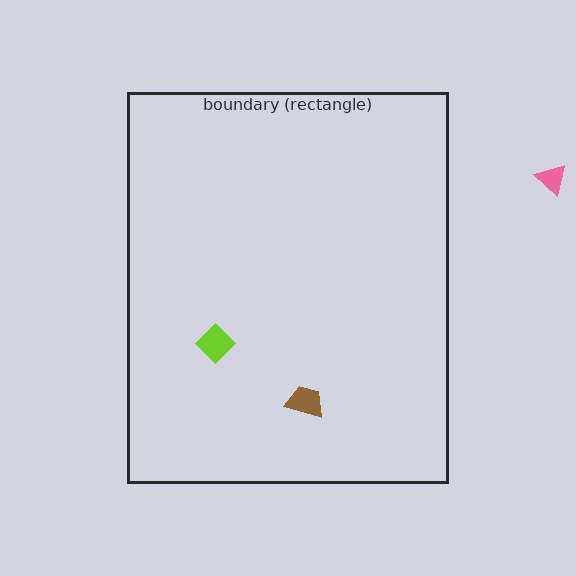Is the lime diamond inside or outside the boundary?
Inside.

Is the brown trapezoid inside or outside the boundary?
Inside.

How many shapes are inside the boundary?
2 inside, 1 outside.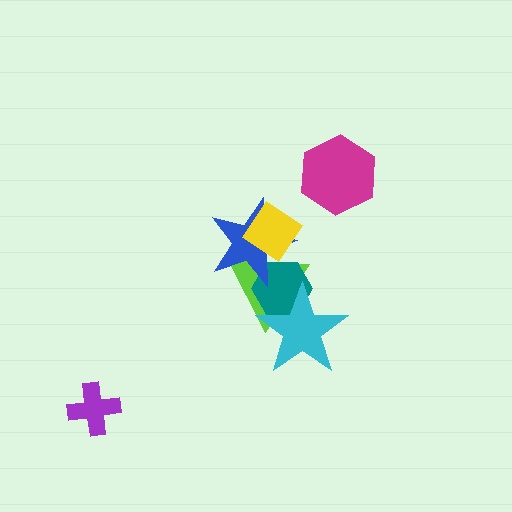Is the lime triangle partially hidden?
Yes, it is partially covered by another shape.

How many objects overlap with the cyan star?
2 objects overlap with the cyan star.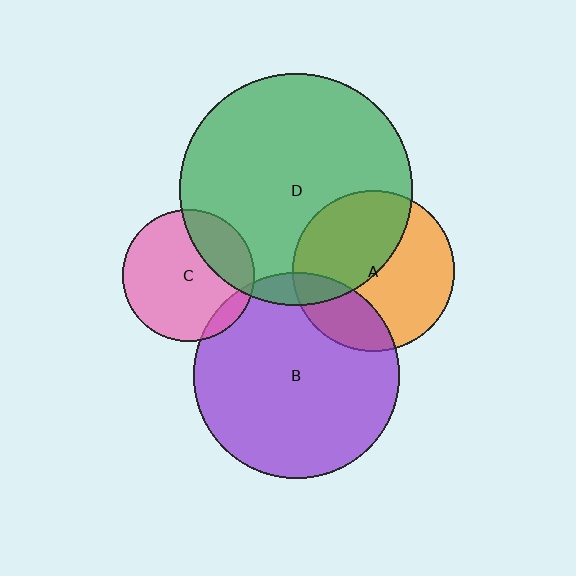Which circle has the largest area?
Circle D (green).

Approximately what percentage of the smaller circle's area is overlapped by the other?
Approximately 25%.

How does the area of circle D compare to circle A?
Approximately 2.1 times.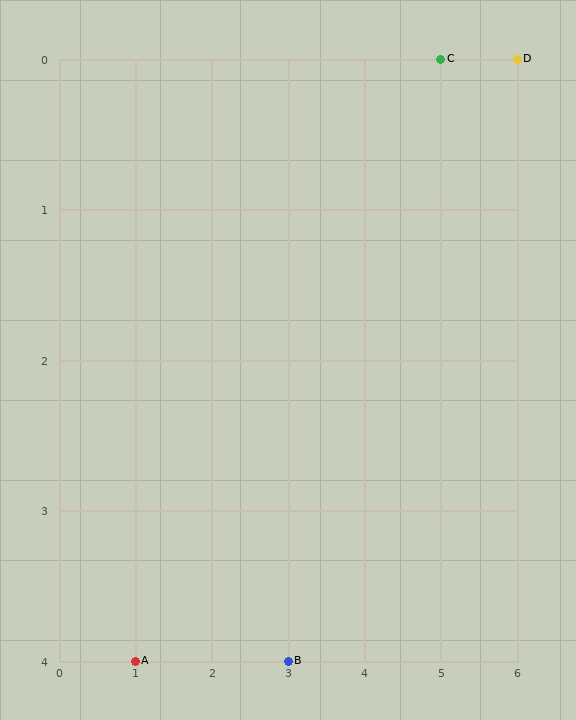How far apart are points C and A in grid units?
Points C and A are 4 columns and 4 rows apart (about 5.7 grid units diagonally).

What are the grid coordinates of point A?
Point A is at grid coordinates (1, 4).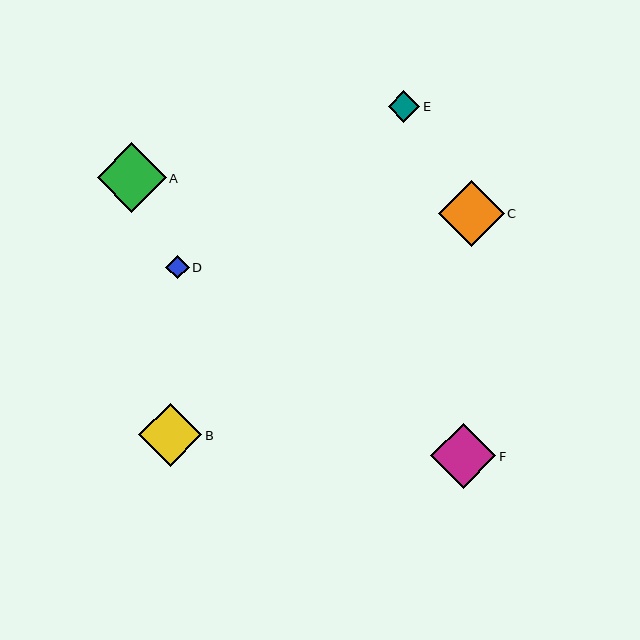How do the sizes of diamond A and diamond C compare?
Diamond A and diamond C are approximately the same size.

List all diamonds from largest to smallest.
From largest to smallest: A, C, F, B, E, D.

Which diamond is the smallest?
Diamond D is the smallest with a size of approximately 24 pixels.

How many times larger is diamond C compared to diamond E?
Diamond C is approximately 2.1 times the size of diamond E.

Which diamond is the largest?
Diamond A is the largest with a size of approximately 69 pixels.